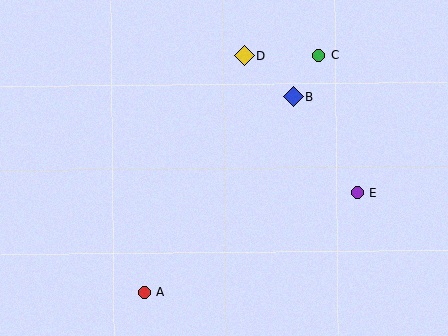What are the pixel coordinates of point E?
Point E is at (357, 193).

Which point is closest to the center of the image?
Point B at (294, 97) is closest to the center.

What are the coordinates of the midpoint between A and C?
The midpoint between A and C is at (231, 174).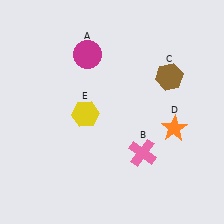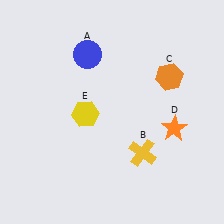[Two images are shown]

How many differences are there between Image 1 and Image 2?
There are 3 differences between the two images.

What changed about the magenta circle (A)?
In Image 1, A is magenta. In Image 2, it changed to blue.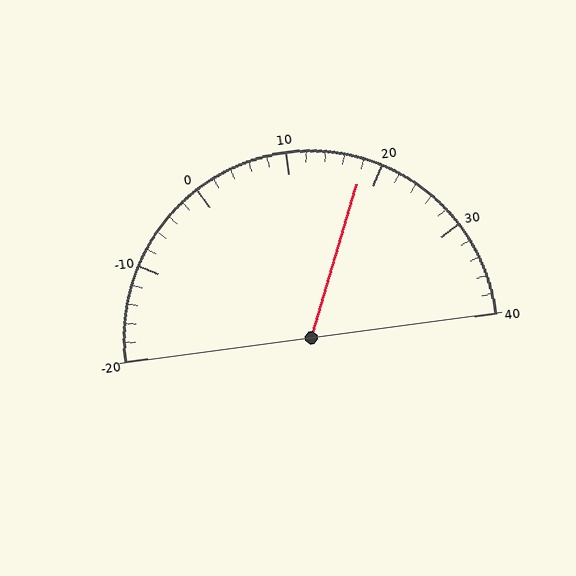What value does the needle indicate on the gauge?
The needle indicates approximately 18.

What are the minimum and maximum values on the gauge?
The gauge ranges from -20 to 40.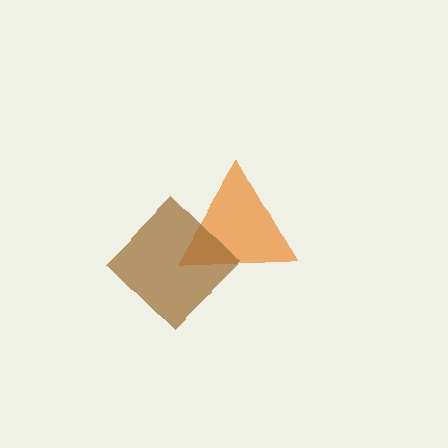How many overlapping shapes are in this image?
There are 2 overlapping shapes in the image.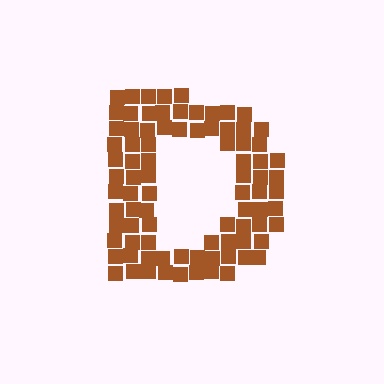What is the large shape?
The large shape is the letter D.